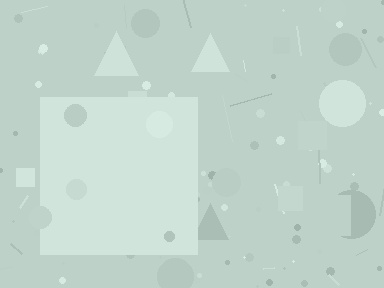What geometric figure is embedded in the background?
A square is embedded in the background.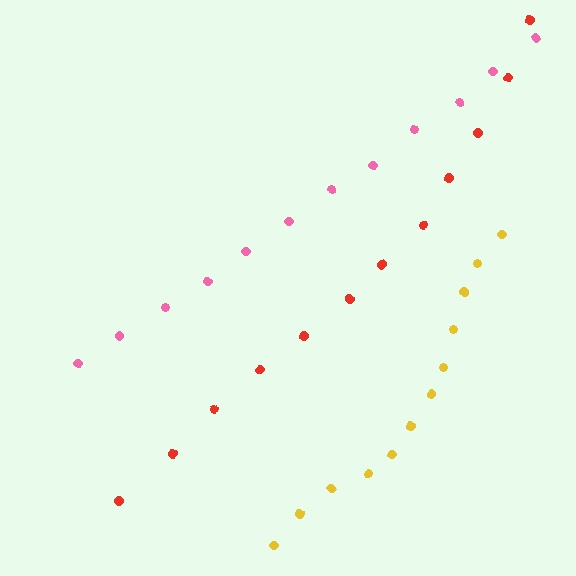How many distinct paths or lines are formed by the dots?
There are 3 distinct paths.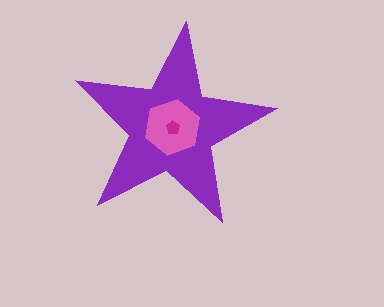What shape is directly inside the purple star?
The pink hexagon.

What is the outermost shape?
The purple star.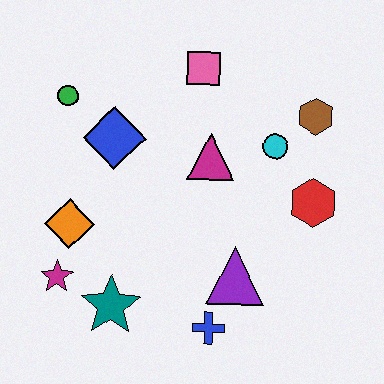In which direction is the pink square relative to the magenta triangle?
The pink square is above the magenta triangle.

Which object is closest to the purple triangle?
The blue cross is closest to the purple triangle.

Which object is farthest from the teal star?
The brown hexagon is farthest from the teal star.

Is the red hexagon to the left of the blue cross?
No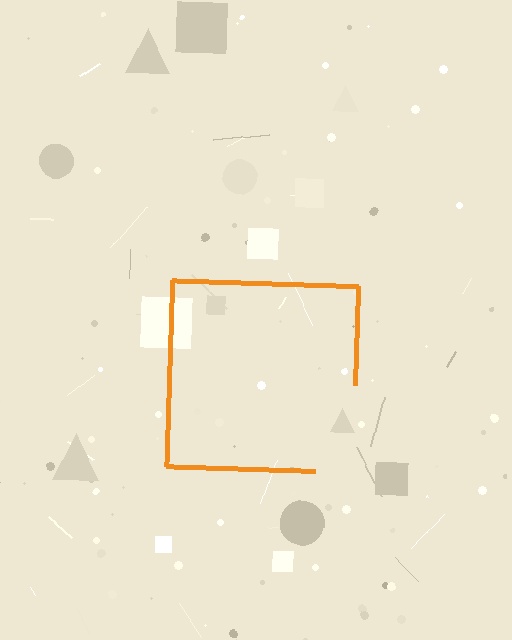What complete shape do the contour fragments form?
The contour fragments form a square.